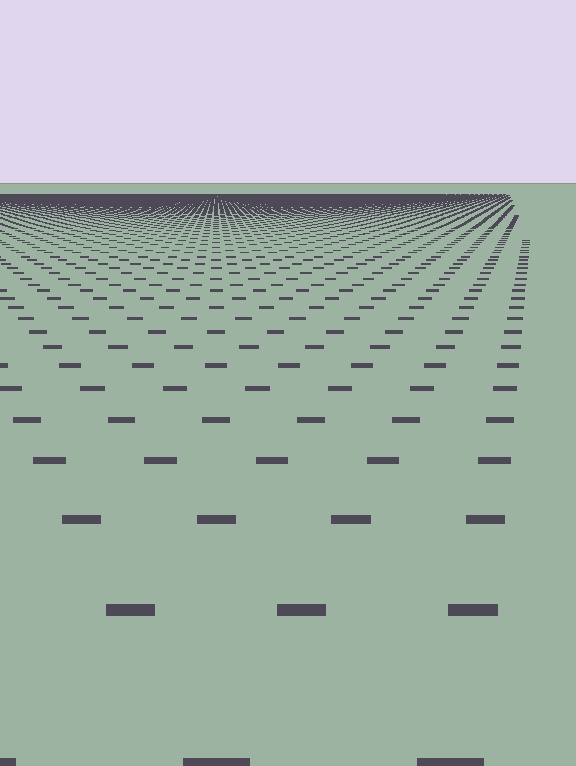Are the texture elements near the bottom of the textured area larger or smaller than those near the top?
Larger. Near the bottom, elements are closer to the viewer and appear at a bigger on-screen size.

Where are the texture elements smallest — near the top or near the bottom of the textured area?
Near the top.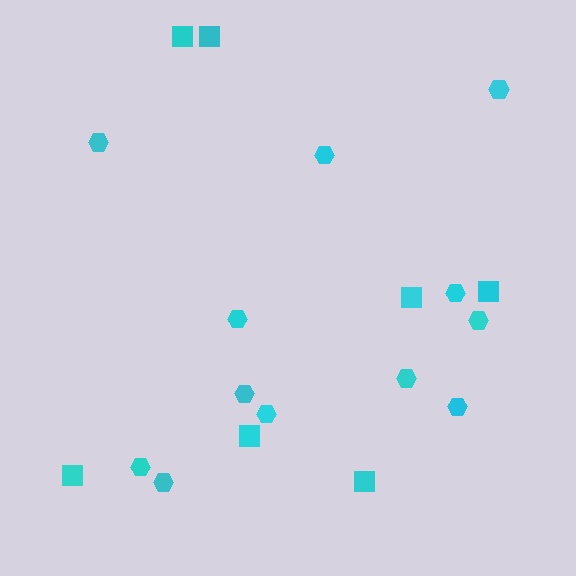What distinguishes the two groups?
There are 2 groups: one group of hexagons (12) and one group of squares (7).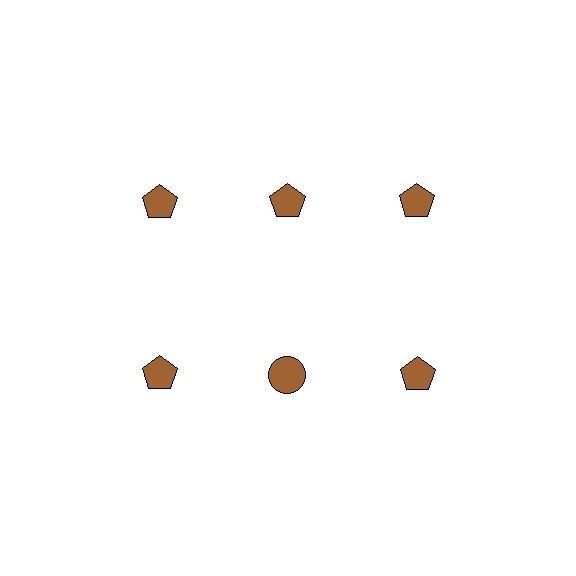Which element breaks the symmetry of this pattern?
The brown circle in the second row, second from left column breaks the symmetry. All other shapes are brown pentagons.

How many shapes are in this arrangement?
There are 6 shapes arranged in a grid pattern.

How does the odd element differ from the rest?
It has a different shape: circle instead of pentagon.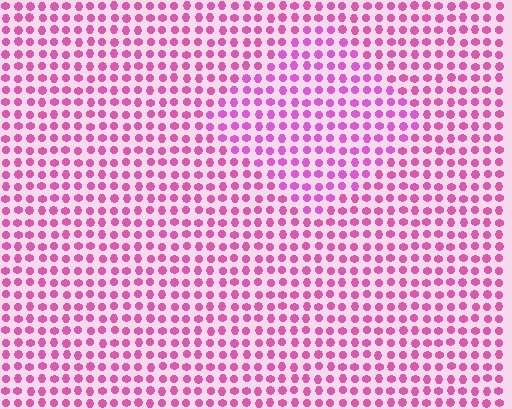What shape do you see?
I see a diamond.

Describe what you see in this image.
The image is filled with small pink elements in a uniform arrangement. A diamond-shaped region is visible where the elements are tinted to a slightly different hue, forming a subtle color boundary.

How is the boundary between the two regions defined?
The boundary is defined purely by a slight shift in hue (about 18 degrees). Spacing, size, and orientation are identical on both sides.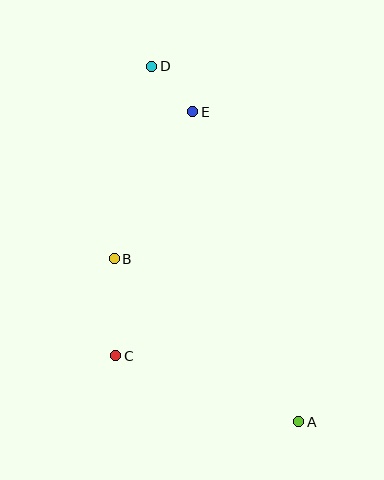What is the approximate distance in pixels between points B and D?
The distance between B and D is approximately 196 pixels.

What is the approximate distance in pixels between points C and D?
The distance between C and D is approximately 292 pixels.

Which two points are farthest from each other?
Points A and D are farthest from each other.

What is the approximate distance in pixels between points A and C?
The distance between A and C is approximately 195 pixels.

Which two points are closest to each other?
Points D and E are closest to each other.